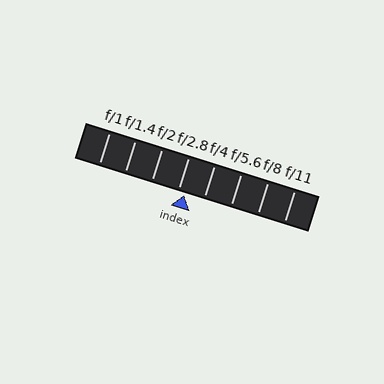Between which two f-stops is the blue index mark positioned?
The index mark is between f/2.8 and f/4.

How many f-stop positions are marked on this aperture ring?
There are 8 f-stop positions marked.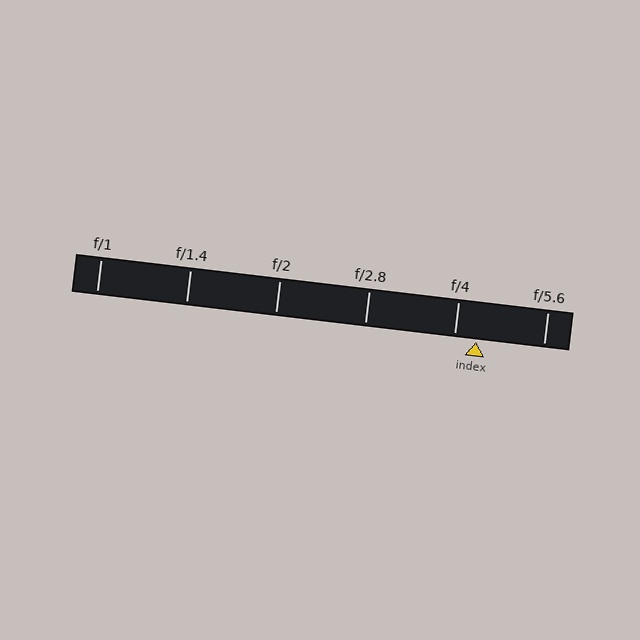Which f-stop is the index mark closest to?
The index mark is closest to f/4.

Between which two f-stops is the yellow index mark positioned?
The index mark is between f/4 and f/5.6.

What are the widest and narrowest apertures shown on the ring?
The widest aperture shown is f/1 and the narrowest is f/5.6.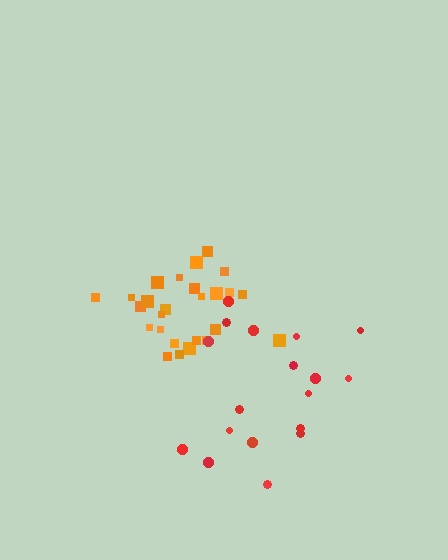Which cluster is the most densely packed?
Orange.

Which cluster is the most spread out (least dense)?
Red.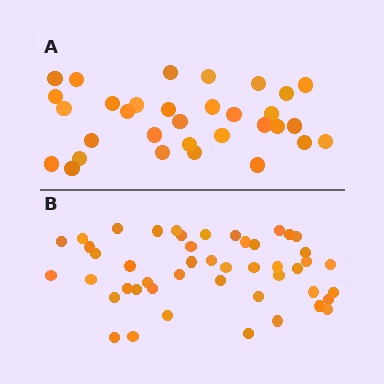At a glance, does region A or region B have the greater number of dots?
Region B (the bottom region) has more dots.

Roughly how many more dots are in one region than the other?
Region B has approximately 15 more dots than region A.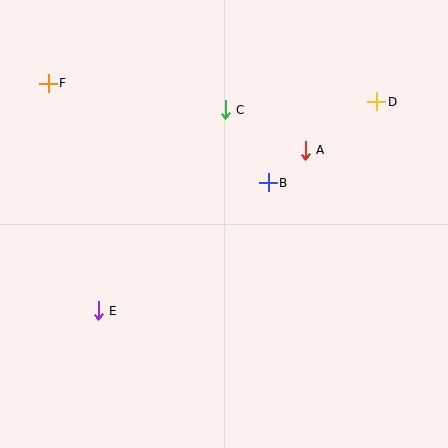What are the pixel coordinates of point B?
Point B is at (268, 183).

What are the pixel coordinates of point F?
Point F is at (48, 83).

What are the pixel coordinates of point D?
Point D is at (377, 102).